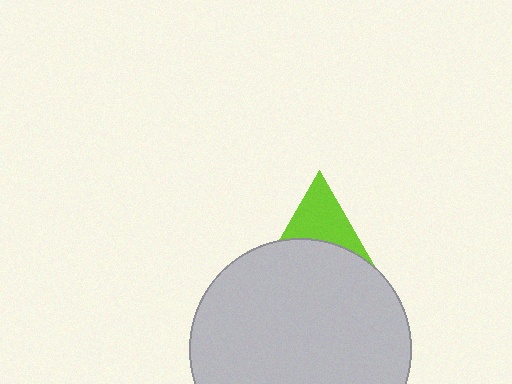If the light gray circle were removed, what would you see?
You would see the complete lime triangle.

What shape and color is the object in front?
The object in front is a light gray circle.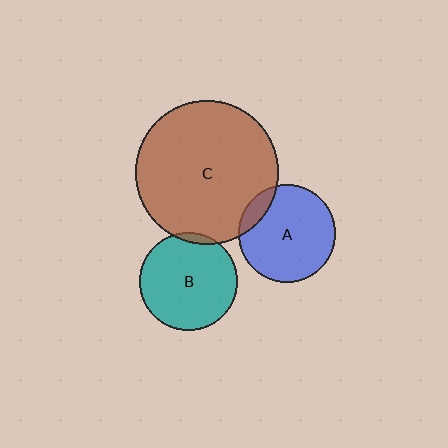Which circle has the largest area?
Circle C (brown).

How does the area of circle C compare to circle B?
Approximately 2.1 times.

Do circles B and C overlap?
Yes.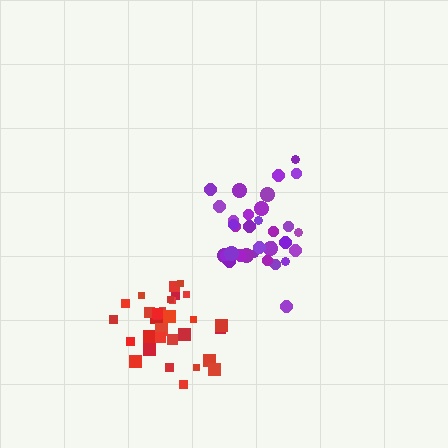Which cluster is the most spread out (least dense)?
Purple.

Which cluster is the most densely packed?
Red.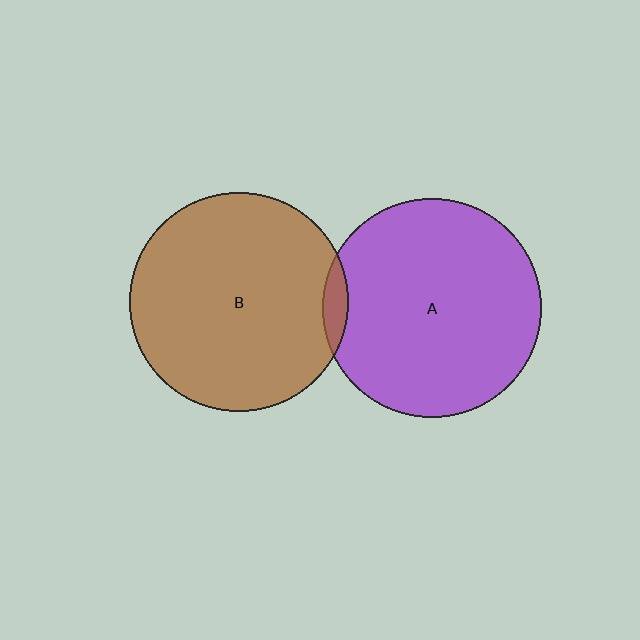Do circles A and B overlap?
Yes.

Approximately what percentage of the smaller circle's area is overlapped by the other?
Approximately 5%.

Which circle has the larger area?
Circle A (purple).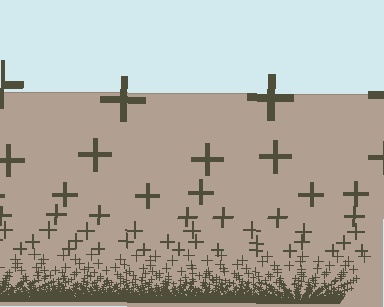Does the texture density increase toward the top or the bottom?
Density increases toward the bottom.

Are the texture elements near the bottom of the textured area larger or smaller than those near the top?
Smaller. The gradient is inverted — elements near the bottom are smaller and denser.